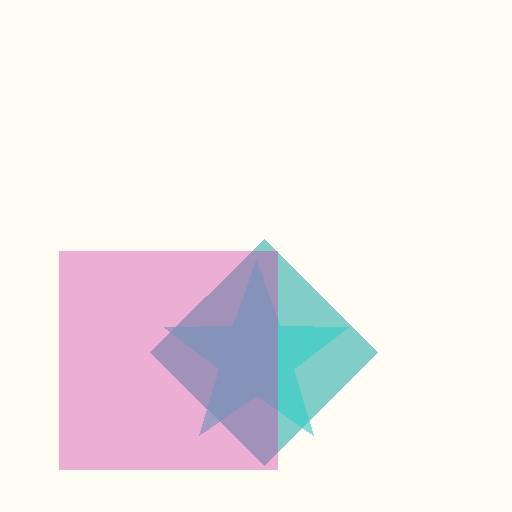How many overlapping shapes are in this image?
There are 3 overlapping shapes in the image.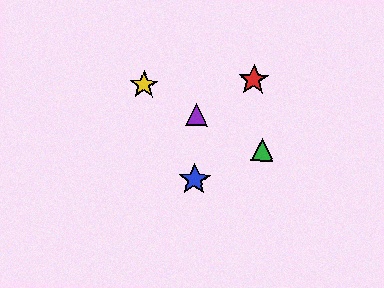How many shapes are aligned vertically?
2 shapes (the blue star, the purple triangle) are aligned vertically.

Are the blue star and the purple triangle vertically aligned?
Yes, both are at x≈194.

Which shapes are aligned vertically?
The blue star, the purple triangle are aligned vertically.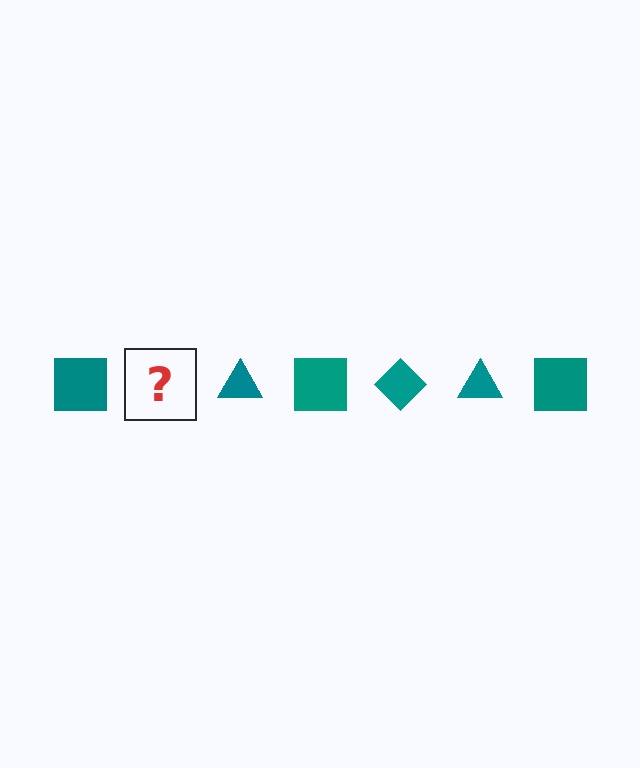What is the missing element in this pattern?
The missing element is a teal diamond.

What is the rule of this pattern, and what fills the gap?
The rule is that the pattern cycles through square, diamond, triangle shapes in teal. The gap should be filled with a teal diamond.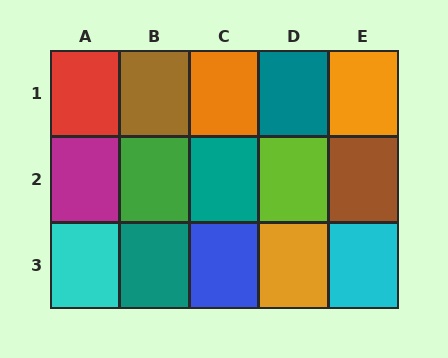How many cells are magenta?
1 cell is magenta.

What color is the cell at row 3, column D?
Orange.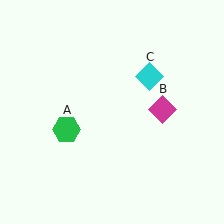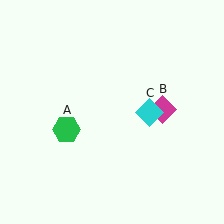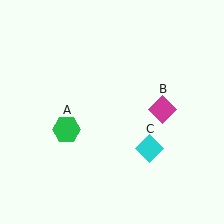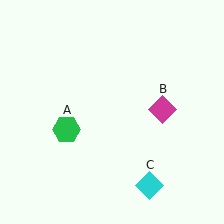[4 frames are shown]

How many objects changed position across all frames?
1 object changed position: cyan diamond (object C).